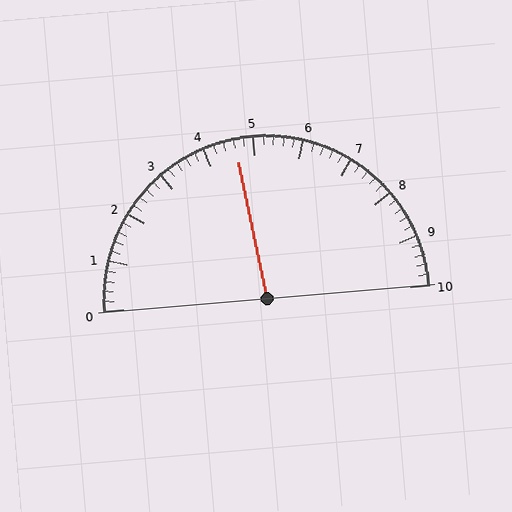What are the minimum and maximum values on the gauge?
The gauge ranges from 0 to 10.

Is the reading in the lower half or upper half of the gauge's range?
The reading is in the lower half of the range (0 to 10).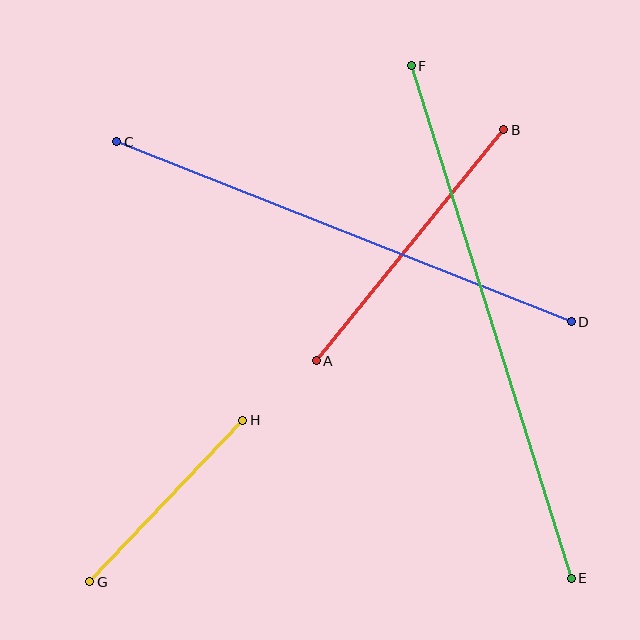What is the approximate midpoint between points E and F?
The midpoint is at approximately (491, 322) pixels.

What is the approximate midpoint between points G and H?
The midpoint is at approximately (166, 501) pixels.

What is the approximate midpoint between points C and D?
The midpoint is at approximately (344, 232) pixels.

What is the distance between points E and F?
The distance is approximately 537 pixels.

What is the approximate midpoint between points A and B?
The midpoint is at approximately (410, 245) pixels.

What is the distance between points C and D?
The distance is approximately 489 pixels.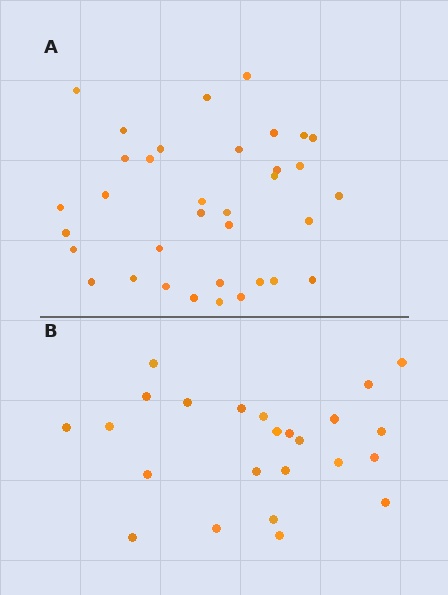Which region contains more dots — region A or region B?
Region A (the top region) has more dots.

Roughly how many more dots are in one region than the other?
Region A has roughly 12 or so more dots than region B.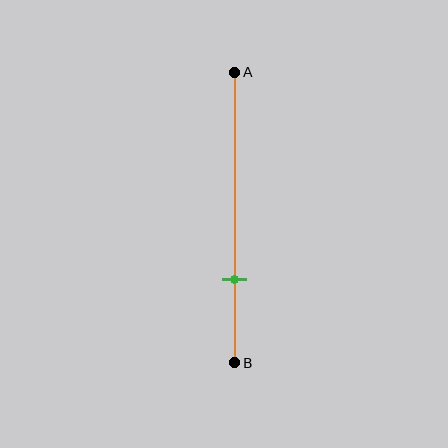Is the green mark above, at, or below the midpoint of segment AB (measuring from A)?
The green mark is below the midpoint of segment AB.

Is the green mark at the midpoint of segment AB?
No, the mark is at about 70% from A, not at the 50% midpoint.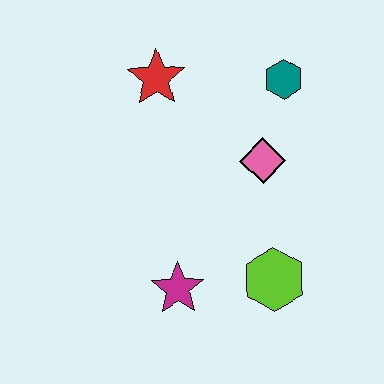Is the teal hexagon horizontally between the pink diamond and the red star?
No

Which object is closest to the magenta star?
The lime hexagon is closest to the magenta star.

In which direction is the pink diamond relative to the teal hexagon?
The pink diamond is below the teal hexagon.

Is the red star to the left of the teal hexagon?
Yes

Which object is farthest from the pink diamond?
The magenta star is farthest from the pink diamond.